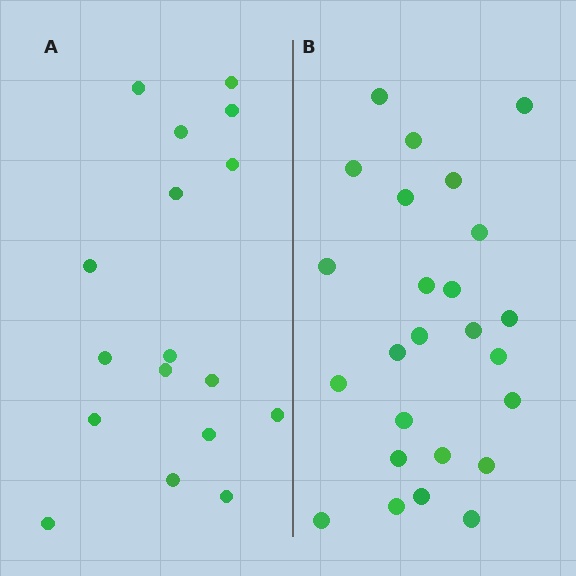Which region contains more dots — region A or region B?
Region B (the right region) has more dots.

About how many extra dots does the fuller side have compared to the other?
Region B has roughly 8 or so more dots than region A.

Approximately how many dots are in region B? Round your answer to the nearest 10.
About 20 dots. (The exact count is 25, which rounds to 20.)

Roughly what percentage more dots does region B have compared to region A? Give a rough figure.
About 45% more.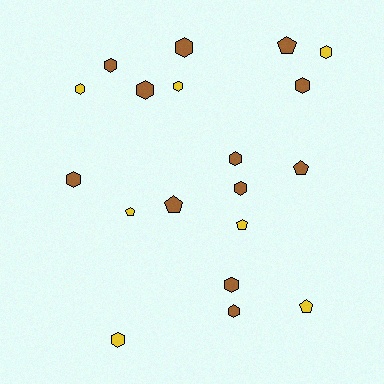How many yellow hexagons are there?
There are 4 yellow hexagons.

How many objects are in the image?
There are 19 objects.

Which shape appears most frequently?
Hexagon, with 13 objects.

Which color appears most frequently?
Brown, with 12 objects.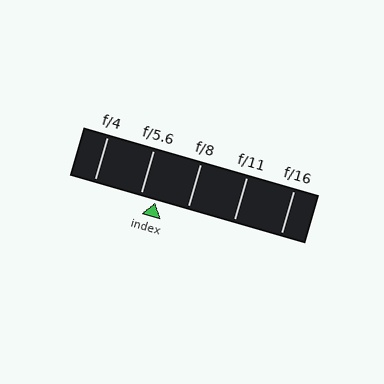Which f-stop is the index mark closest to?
The index mark is closest to f/5.6.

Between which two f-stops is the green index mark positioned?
The index mark is between f/5.6 and f/8.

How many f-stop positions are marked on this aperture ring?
There are 5 f-stop positions marked.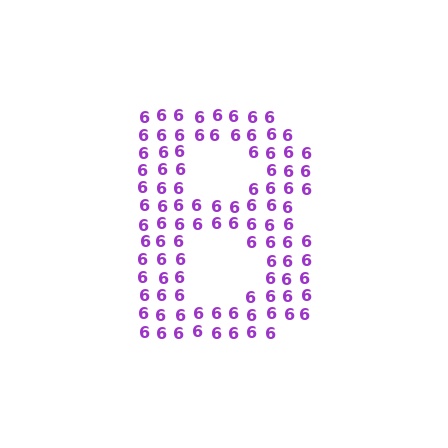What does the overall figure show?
The overall figure shows the letter B.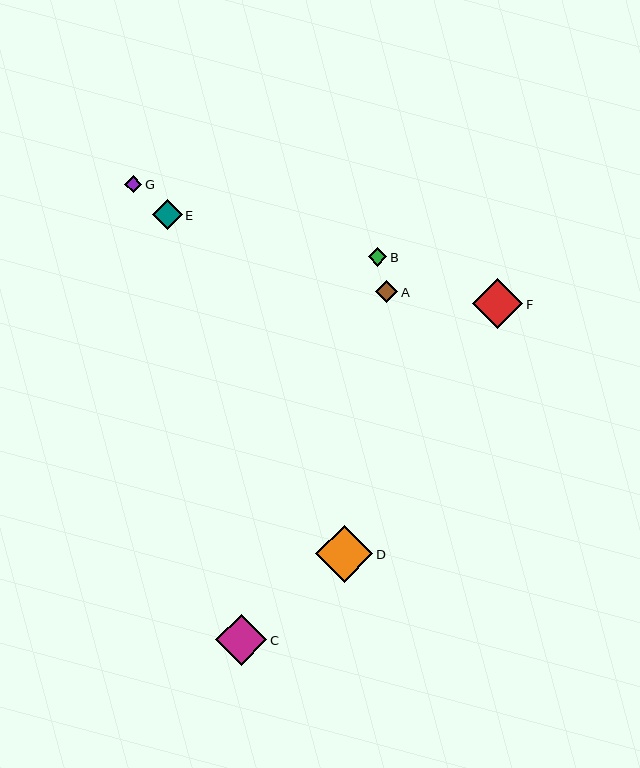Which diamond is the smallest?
Diamond G is the smallest with a size of approximately 17 pixels.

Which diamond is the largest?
Diamond D is the largest with a size of approximately 57 pixels.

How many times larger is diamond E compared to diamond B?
Diamond E is approximately 1.6 times the size of diamond B.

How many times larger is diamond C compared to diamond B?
Diamond C is approximately 2.7 times the size of diamond B.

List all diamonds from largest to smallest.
From largest to smallest: D, C, F, E, A, B, G.